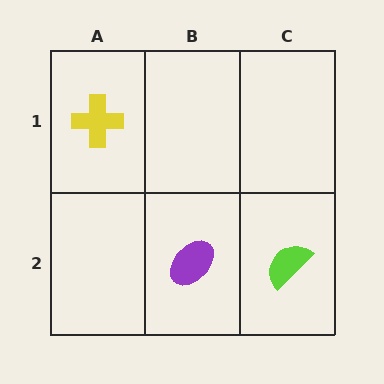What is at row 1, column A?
A yellow cross.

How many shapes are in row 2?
2 shapes.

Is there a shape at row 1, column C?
No, that cell is empty.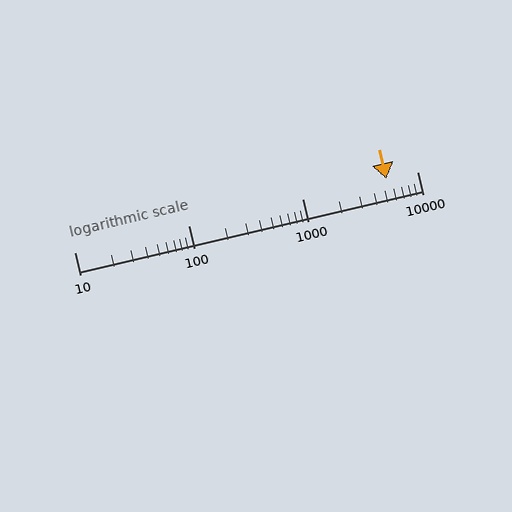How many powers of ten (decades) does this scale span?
The scale spans 3 decades, from 10 to 10000.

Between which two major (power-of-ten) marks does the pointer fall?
The pointer is between 1000 and 10000.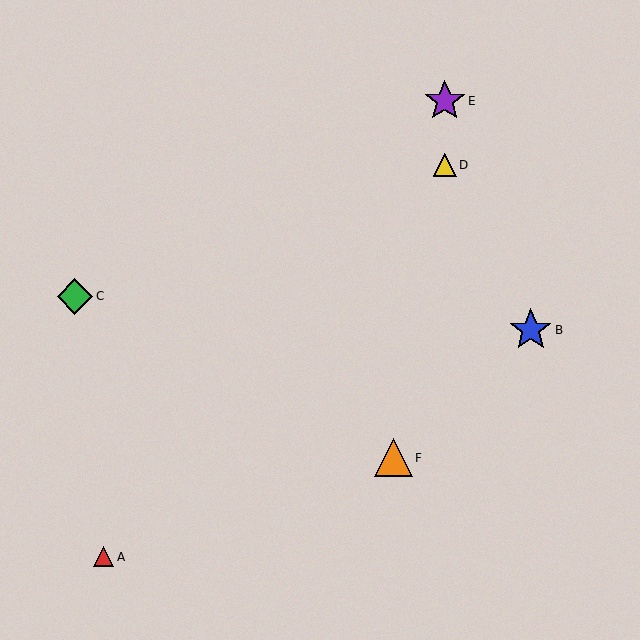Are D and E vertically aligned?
Yes, both are at x≈445.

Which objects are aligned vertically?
Objects D, E are aligned vertically.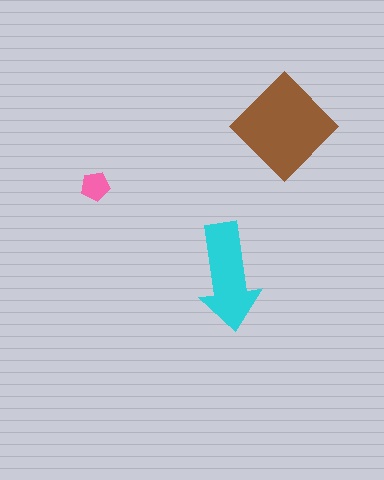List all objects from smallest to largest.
The pink pentagon, the cyan arrow, the brown diamond.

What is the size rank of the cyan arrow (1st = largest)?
2nd.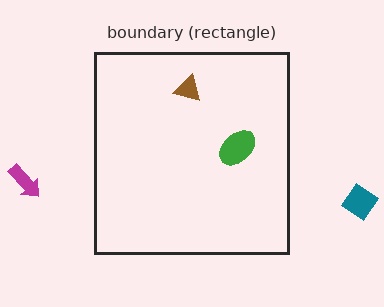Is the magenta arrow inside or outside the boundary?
Outside.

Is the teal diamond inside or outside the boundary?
Outside.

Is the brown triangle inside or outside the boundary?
Inside.